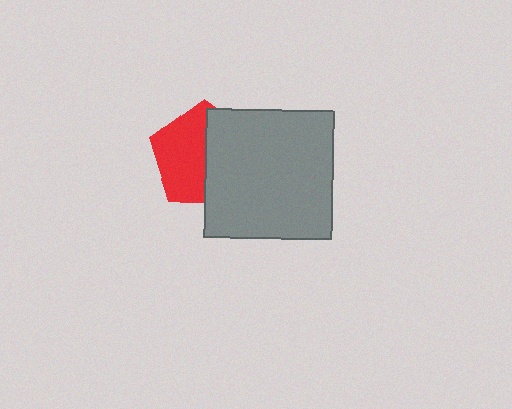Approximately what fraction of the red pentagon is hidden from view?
Roughly 48% of the red pentagon is hidden behind the gray square.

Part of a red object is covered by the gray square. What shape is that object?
It is a pentagon.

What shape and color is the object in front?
The object in front is a gray square.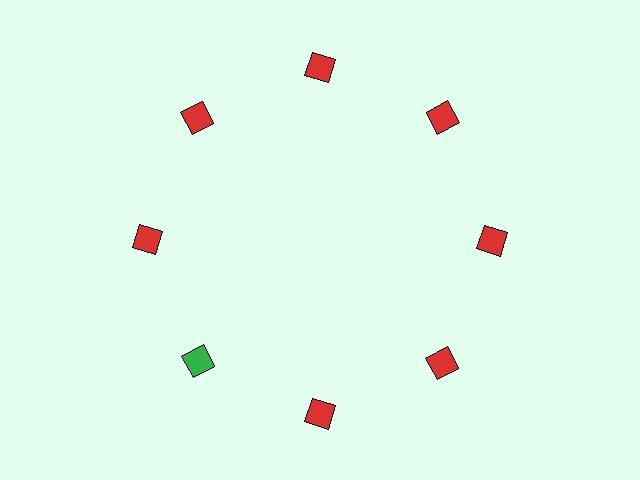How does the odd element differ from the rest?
It has a different color: green instead of red.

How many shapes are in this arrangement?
There are 8 shapes arranged in a ring pattern.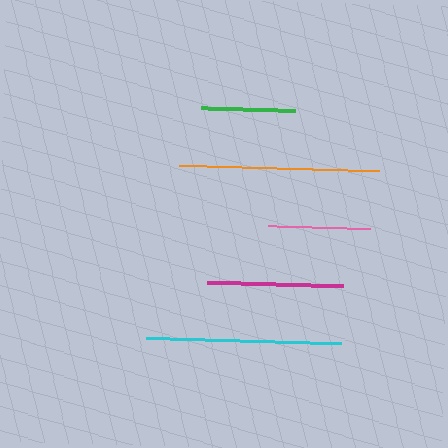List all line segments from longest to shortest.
From longest to shortest: orange, cyan, magenta, pink, green.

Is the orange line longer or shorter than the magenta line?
The orange line is longer than the magenta line.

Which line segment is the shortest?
The green line is the shortest at approximately 94 pixels.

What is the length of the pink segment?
The pink segment is approximately 101 pixels long.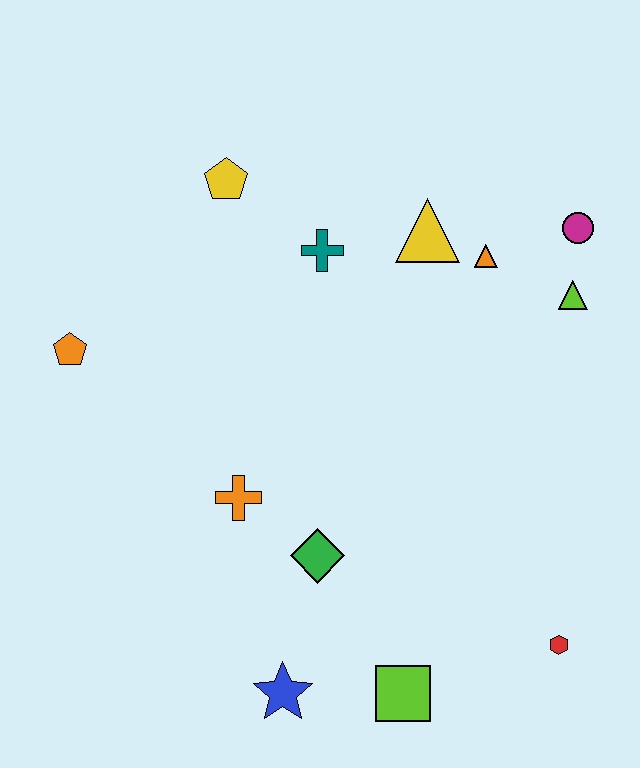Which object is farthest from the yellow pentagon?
The red hexagon is farthest from the yellow pentagon.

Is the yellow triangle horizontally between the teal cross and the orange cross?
No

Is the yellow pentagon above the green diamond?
Yes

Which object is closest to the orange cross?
The green diamond is closest to the orange cross.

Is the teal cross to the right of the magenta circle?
No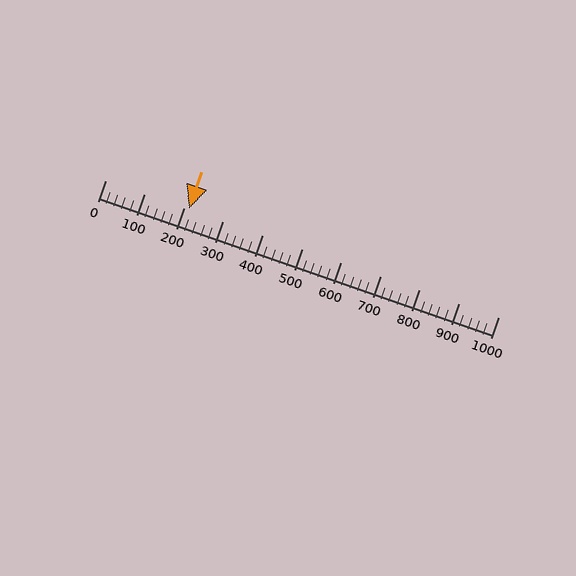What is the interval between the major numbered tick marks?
The major tick marks are spaced 100 units apart.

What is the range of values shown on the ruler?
The ruler shows values from 0 to 1000.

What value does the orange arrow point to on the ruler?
The orange arrow points to approximately 212.